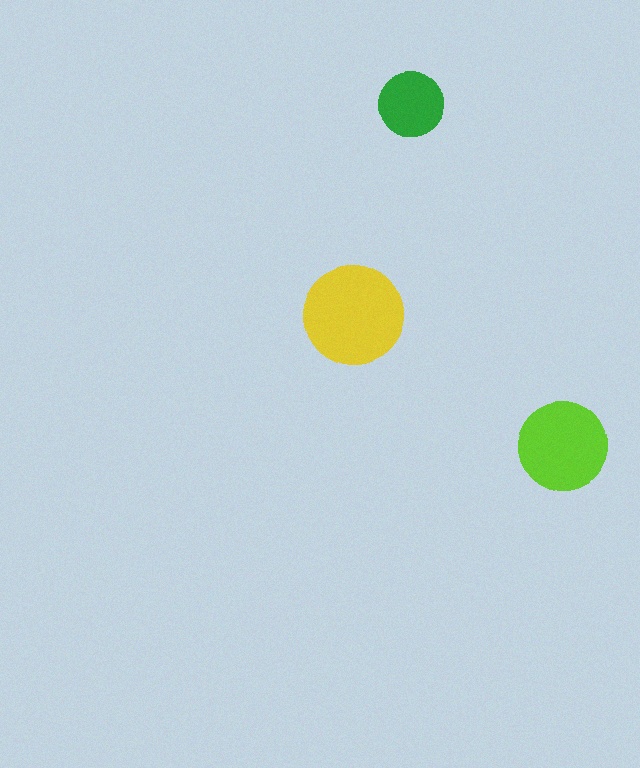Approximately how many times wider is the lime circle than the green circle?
About 1.5 times wider.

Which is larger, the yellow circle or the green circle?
The yellow one.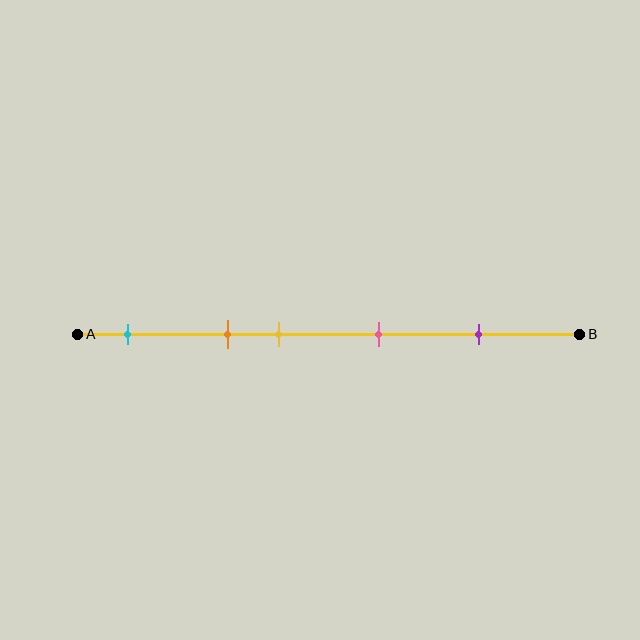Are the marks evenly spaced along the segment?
No, the marks are not evenly spaced.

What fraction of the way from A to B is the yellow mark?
The yellow mark is approximately 40% (0.4) of the way from A to B.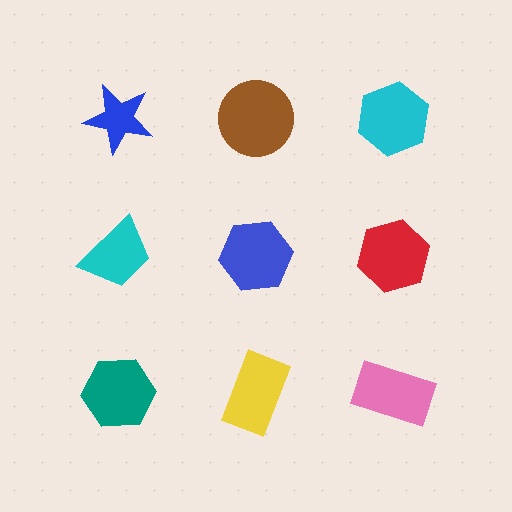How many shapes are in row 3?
3 shapes.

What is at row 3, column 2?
A yellow rectangle.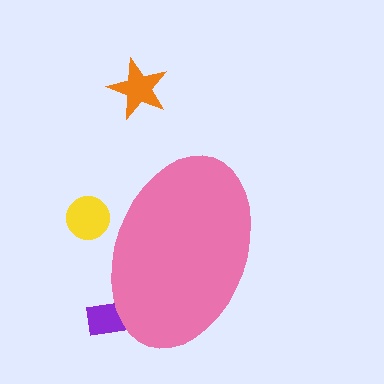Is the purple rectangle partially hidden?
Yes, the purple rectangle is partially hidden behind the pink ellipse.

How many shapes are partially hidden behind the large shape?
2 shapes are partially hidden.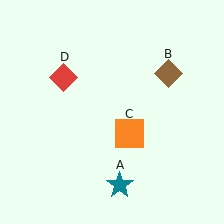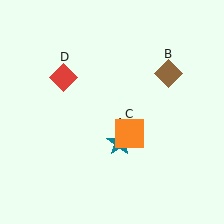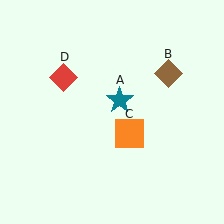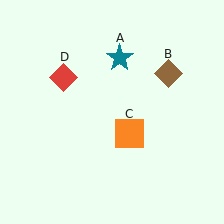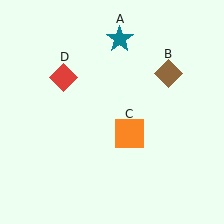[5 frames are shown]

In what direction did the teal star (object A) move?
The teal star (object A) moved up.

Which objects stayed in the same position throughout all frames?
Brown diamond (object B) and orange square (object C) and red diamond (object D) remained stationary.